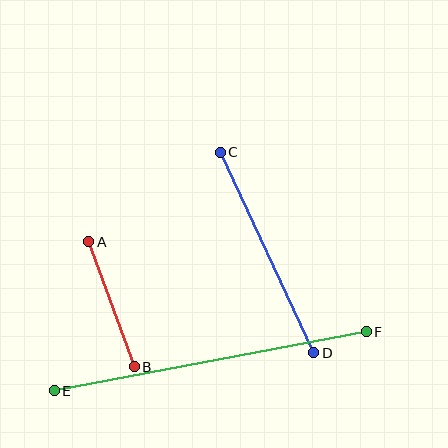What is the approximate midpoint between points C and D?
The midpoint is at approximately (267, 253) pixels.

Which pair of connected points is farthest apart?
Points E and F are farthest apart.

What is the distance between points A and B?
The distance is approximately 133 pixels.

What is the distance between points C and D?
The distance is approximately 221 pixels.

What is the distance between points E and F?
The distance is approximately 317 pixels.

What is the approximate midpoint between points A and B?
The midpoint is at approximately (112, 304) pixels.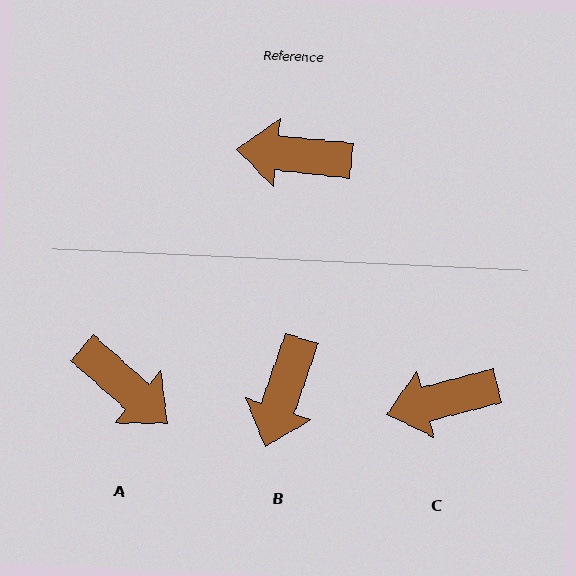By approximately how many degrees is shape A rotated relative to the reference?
Approximately 144 degrees counter-clockwise.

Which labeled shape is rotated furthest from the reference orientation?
A, about 144 degrees away.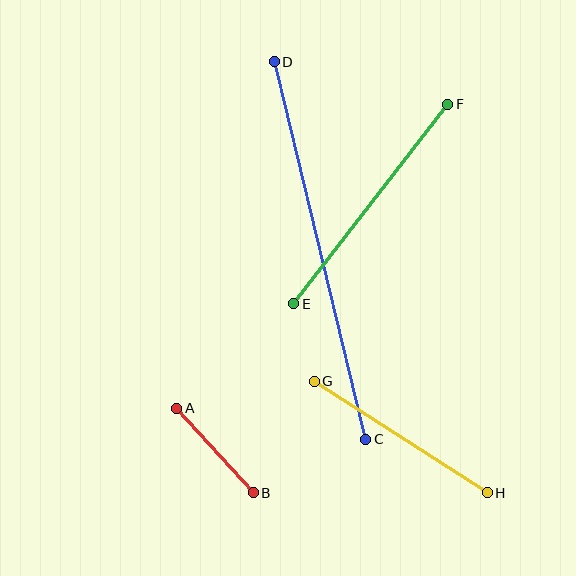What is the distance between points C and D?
The distance is approximately 388 pixels.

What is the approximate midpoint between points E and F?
The midpoint is at approximately (371, 204) pixels.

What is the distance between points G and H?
The distance is approximately 206 pixels.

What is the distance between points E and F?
The distance is approximately 252 pixels.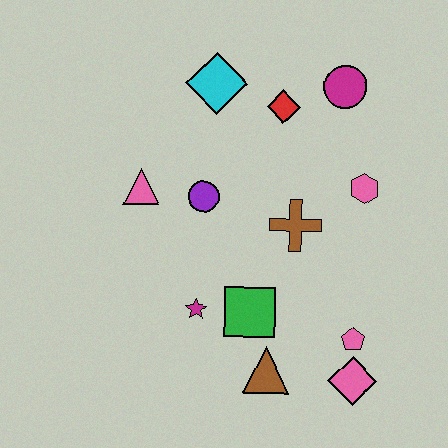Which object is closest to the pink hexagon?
The brown cross is closest to the pink hexagon.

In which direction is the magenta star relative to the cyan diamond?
The magenta star is below the cyan diamond.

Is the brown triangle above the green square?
No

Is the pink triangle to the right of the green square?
No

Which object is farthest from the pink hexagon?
The pink triangle is farthest from the pink hexagon.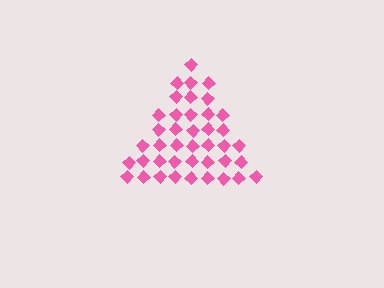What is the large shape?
The large shape is a triangle.